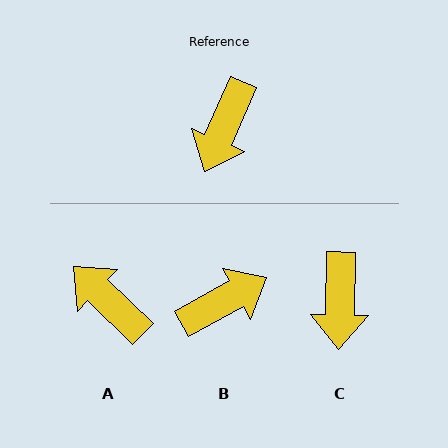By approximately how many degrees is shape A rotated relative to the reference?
Approximately 110 degrees clockwise.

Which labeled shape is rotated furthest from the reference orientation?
B, about 142 degrees away.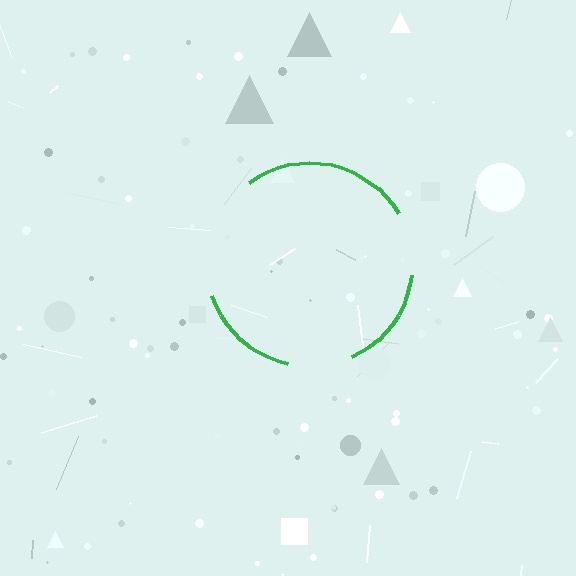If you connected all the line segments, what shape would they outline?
They would outline a circle.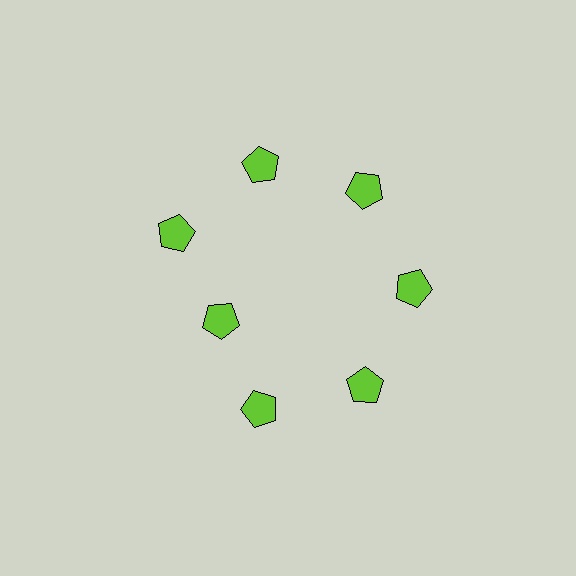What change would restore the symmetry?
The symmetry would be restored by moving it outward, back onto the ring so that all 7 pentagons sit at equal angles and equal distance from the center.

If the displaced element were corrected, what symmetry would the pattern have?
It would have 7-fold rotational symmetry — the pattern would map onto itself every 51 degrees.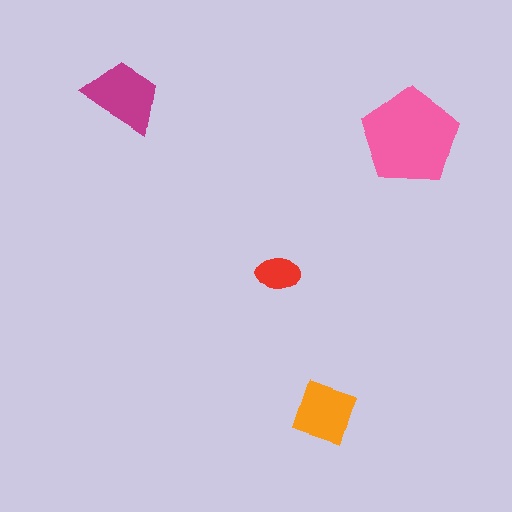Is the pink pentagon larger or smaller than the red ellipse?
Larger.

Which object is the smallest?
The red ellipse.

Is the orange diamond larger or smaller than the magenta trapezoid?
Smaller.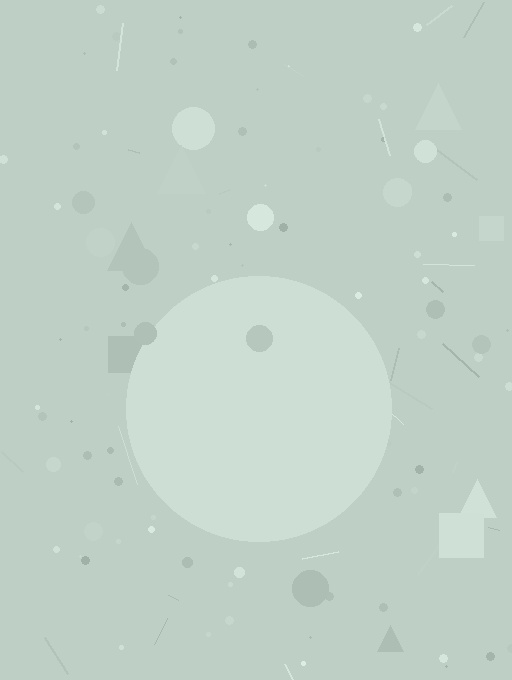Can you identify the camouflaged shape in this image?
The camouflaged shape is a circle.